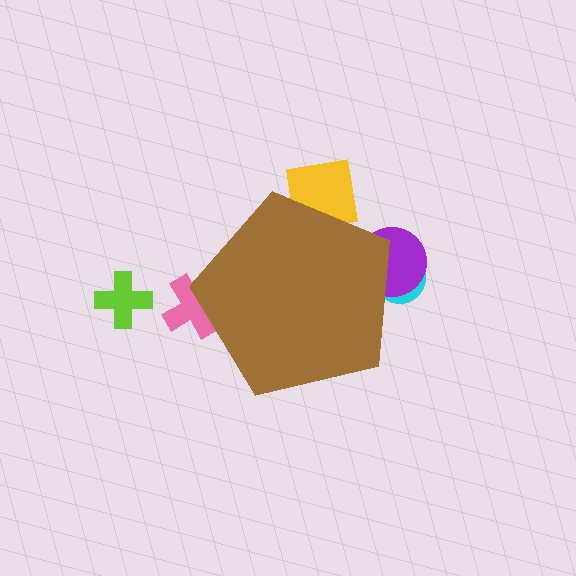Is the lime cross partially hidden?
No, the lime cross is fully visible.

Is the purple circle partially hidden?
Yes, the purple circle is partially hidden behind the brown pentagon.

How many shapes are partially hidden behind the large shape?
4 shapes are partially hidden.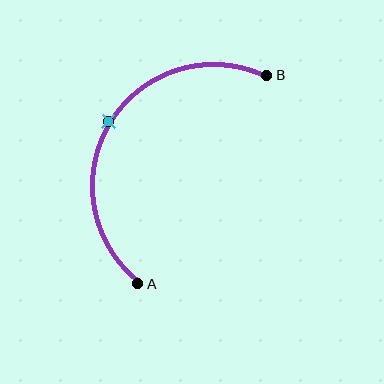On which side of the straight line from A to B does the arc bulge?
The arc bulges to the left of the straight line connecting A and B.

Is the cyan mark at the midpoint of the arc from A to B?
Yes. The cyan mark lies on the arc at equal arc-length from both A and B — it is the arc midpoint.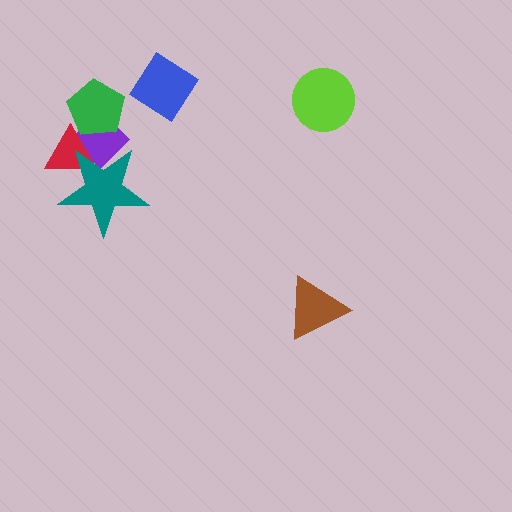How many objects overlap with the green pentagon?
2 objects overlap with the green pentagon.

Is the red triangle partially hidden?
Yes, it is partially covered by another shape.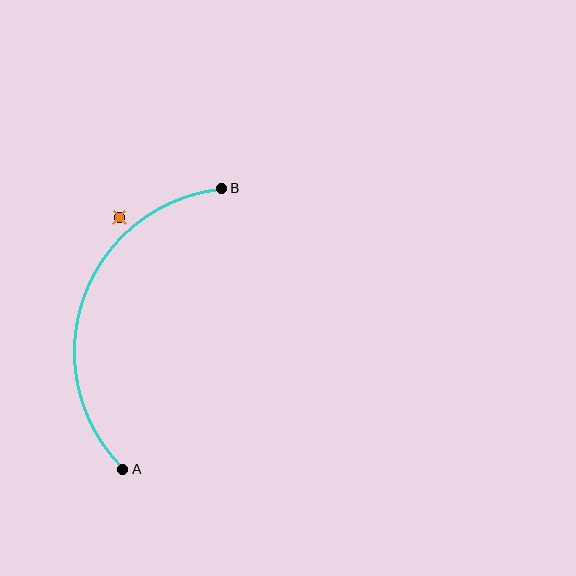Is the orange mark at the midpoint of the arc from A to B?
No — the orange mark does not lie on the arc at all. It sits slightly outside the curve.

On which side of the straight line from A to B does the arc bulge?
The arc bulges to the left of the straight line connecting A and B.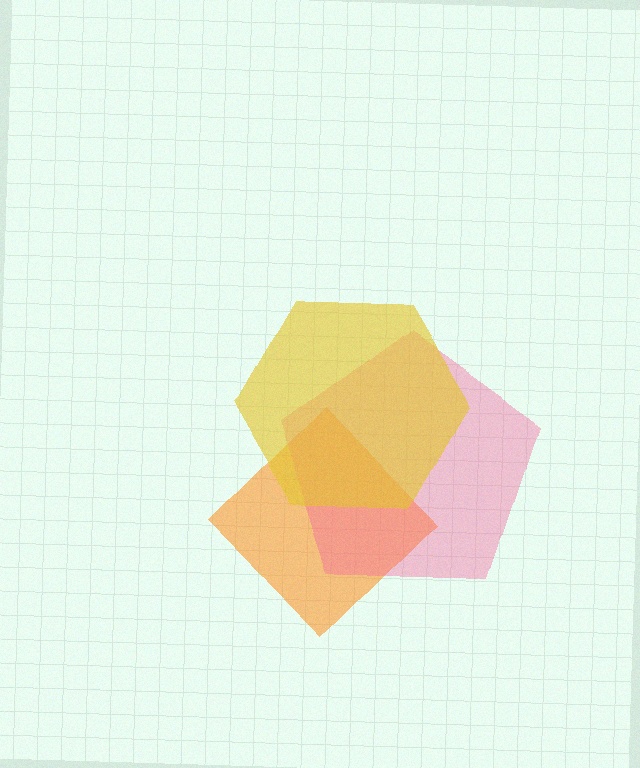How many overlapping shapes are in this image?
There are 3 overlapping shapes in the image.